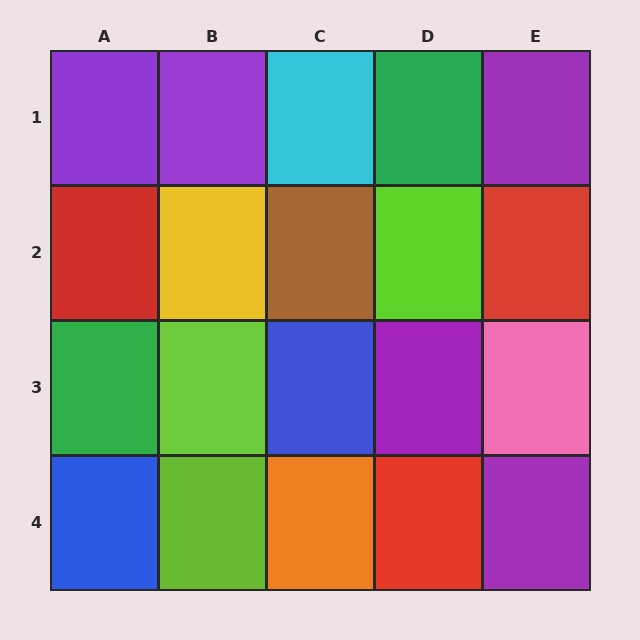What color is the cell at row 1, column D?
Green.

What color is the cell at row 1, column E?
Purple.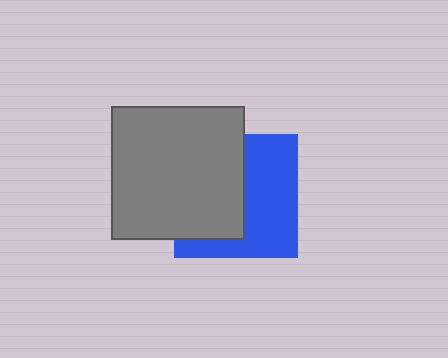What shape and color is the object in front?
The object in front is a gray square.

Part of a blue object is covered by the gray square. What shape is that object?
It is a square.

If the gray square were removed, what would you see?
You would see the complete blue square.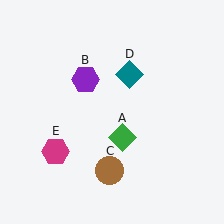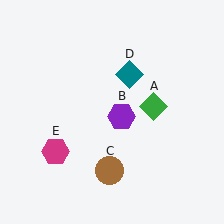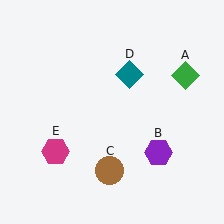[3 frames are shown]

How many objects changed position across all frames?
2 objects changed position: green diamond (object A), purple hexagon (object B).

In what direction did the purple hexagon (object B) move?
The purple hexagon (object B) moved down and to the right.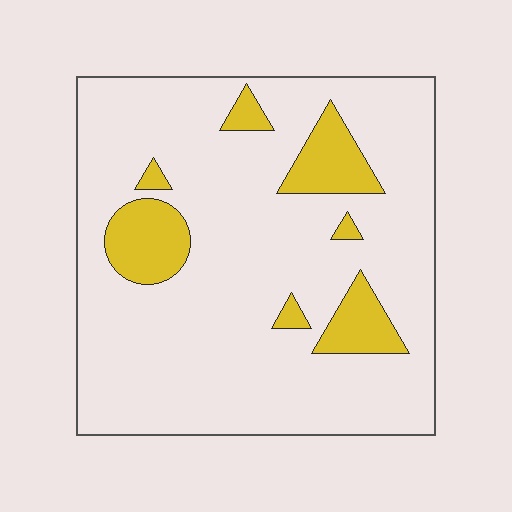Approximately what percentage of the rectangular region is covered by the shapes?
Approximately 15%.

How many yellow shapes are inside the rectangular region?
7.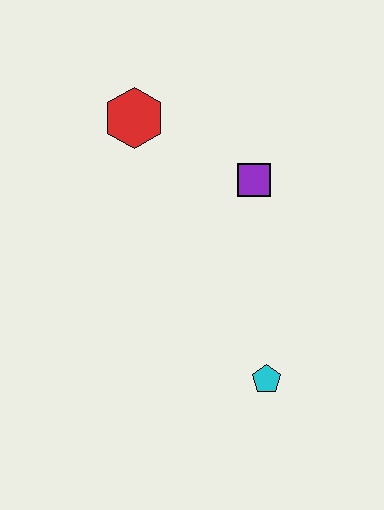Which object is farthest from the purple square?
The cyan pentagon is farthest from the purple square.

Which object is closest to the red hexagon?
The purple square is closest to the red hexagon.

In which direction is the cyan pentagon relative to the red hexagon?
The cyan pentagon is below the red hexagon.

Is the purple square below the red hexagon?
Yes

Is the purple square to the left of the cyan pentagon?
Yes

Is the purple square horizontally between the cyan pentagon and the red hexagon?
Yes